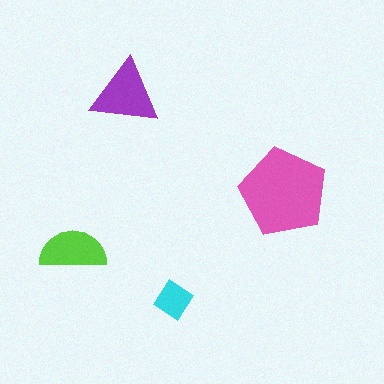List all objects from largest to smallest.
The pink pentagon, the purple triangle, the lime semicircle, the cyan diamond.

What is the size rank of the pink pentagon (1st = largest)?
1st.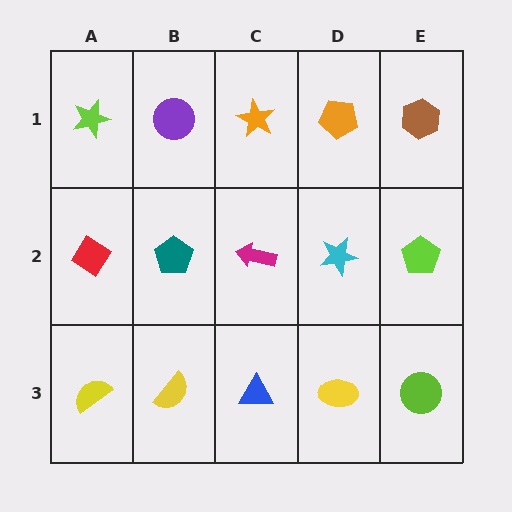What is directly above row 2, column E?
A brown hexagon.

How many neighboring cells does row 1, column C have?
3.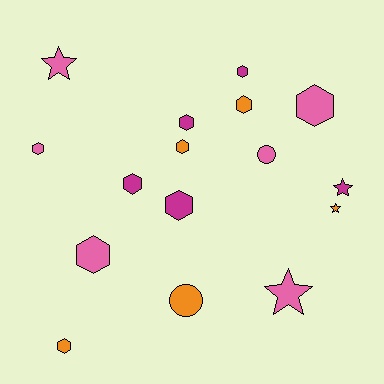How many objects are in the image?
There are 16 objects.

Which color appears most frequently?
Pink, with 6 objects.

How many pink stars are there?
There are 2 pink stars.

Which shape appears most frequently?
Hexagon, with 10 objects.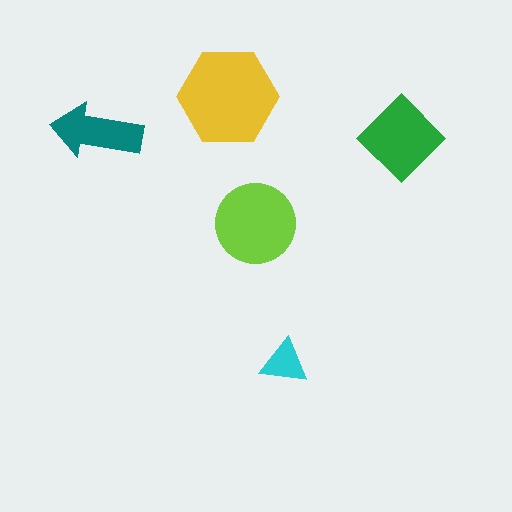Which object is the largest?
The yellow hexagon.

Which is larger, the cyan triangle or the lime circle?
The lime circle.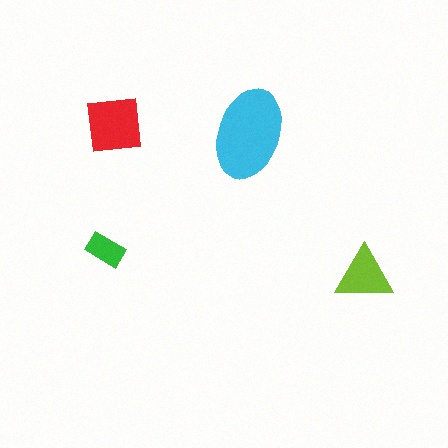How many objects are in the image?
There are 4 objects in the image.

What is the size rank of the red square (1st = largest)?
2nd.